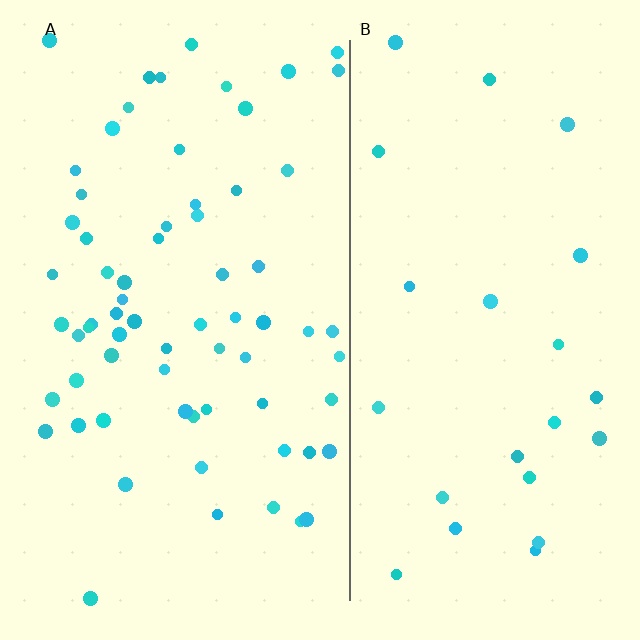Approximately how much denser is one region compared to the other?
Approximately 2.8× — region A over region B.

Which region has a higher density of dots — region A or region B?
A (the left).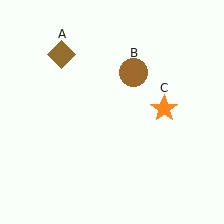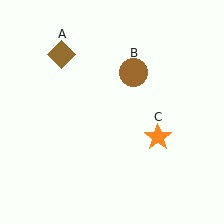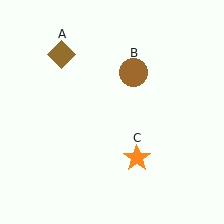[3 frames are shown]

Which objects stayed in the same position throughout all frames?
Brown diamond (object A) and brown circle (object B) remained stationary.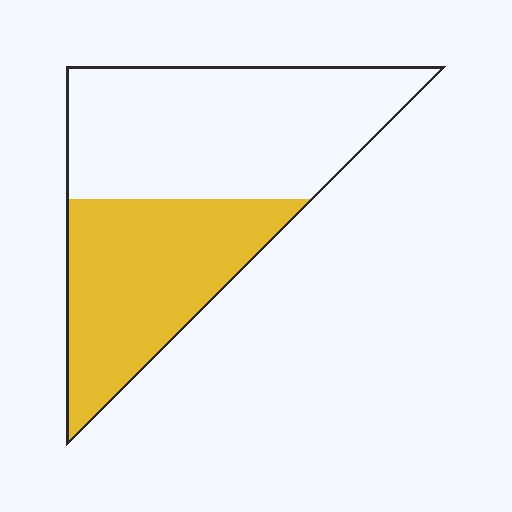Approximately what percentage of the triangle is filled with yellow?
Approximately 40%.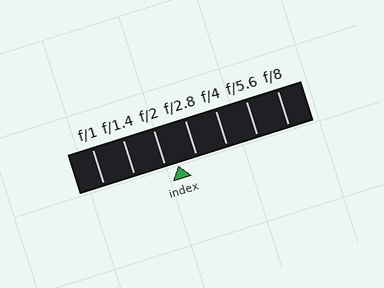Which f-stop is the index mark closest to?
The index mark is closest to f/2.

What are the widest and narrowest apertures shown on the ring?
The widest aperture shown is f/1 and the narrowest is f/8.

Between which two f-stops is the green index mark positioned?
The index mark is between f/2 and f/2.8.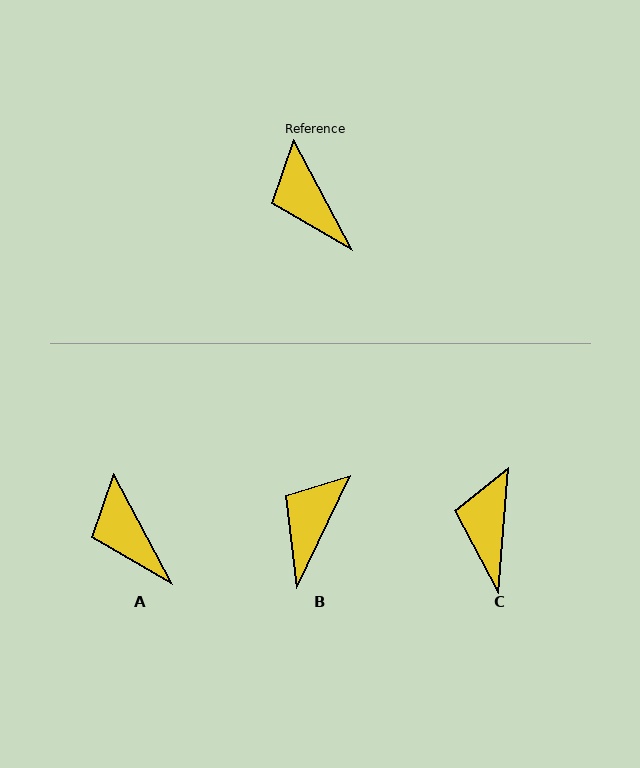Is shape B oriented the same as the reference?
No, it is off by about 54 degrees.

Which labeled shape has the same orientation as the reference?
A.